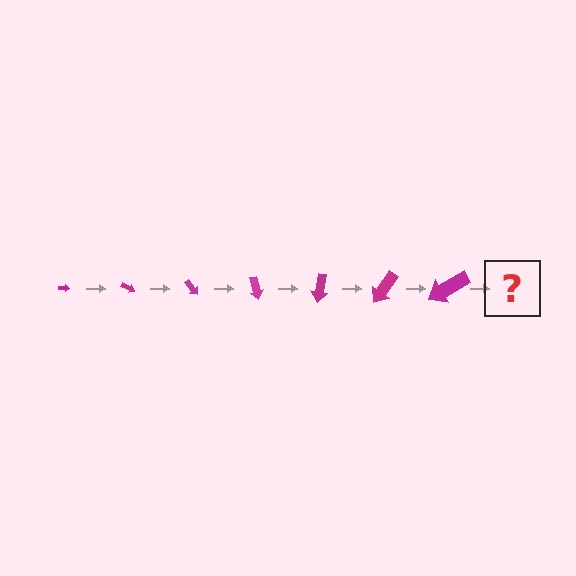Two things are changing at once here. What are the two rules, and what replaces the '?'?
The two rules are that the arrow grows larger each step and it rotates 25 degrees each step. The '?' should be an arrow, larger than the previous one and rotated 175 degrees from the start.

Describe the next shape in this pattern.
It should be an arrow, larger than the previous one and rotated 175 degrees from the start.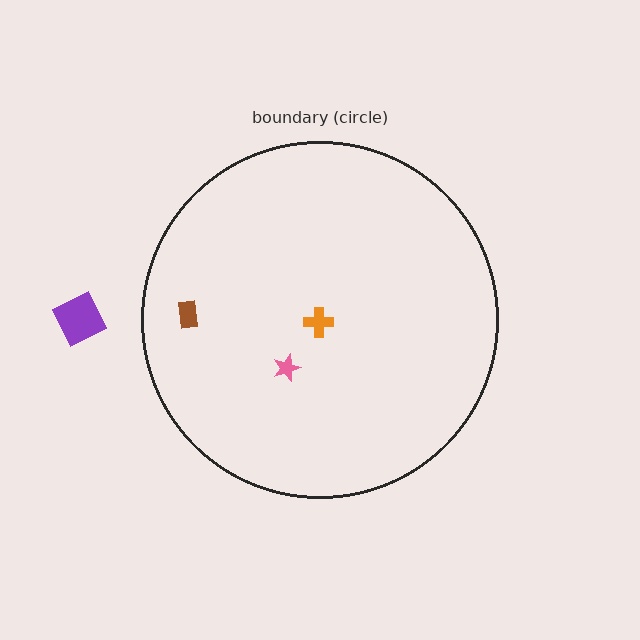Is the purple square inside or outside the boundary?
Outside.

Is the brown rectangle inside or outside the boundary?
Inside.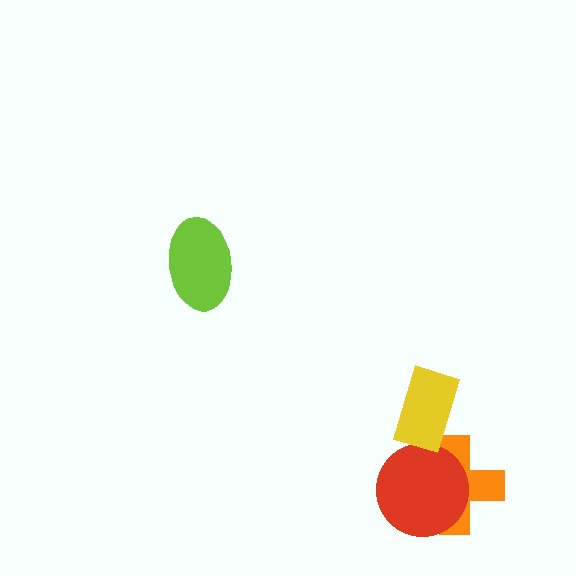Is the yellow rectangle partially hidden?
No, no other shape covers it.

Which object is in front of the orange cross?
The red circle is in front of the orange cross.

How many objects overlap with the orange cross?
1 object overlaps with the orange cross.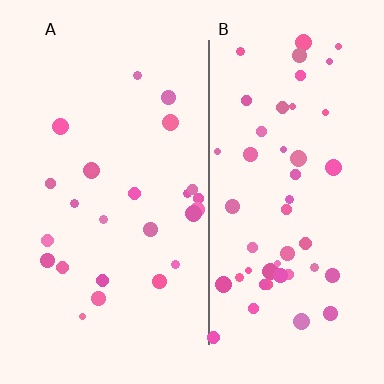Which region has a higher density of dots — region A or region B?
B (the right).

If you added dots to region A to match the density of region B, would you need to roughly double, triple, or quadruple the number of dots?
Approximately double.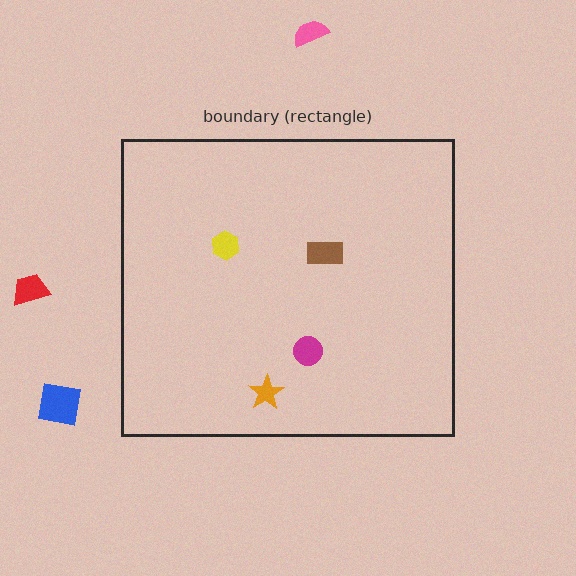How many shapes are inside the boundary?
4 inside, 3 outside.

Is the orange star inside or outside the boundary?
Inside.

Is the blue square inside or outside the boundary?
Outside.